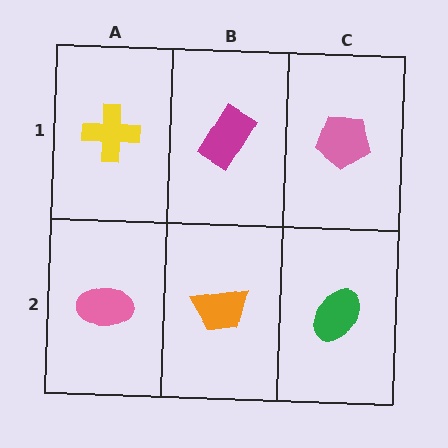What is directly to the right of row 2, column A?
An orange trapezoid.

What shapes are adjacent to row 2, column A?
A yellow cross (row 1, column A), an orange trapezoid (row 2, column B).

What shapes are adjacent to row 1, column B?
An orange trapezoid (row 2, column B), a yellow cross (row 1, column A), a pink pentagon (row 1, column C).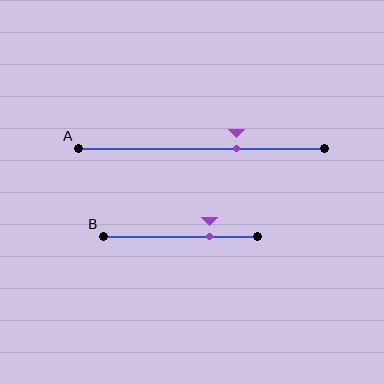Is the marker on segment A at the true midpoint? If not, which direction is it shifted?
No, the marker on segment A is shifted to the right by about 15% of the segment length.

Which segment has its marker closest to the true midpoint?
Segment A has its marker closest to the true midpoint.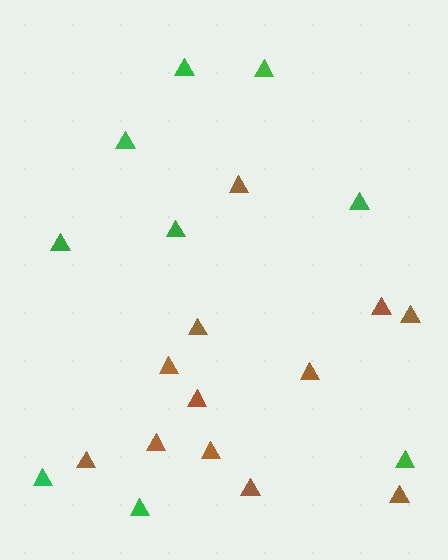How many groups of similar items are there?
There are 2 groups: one group of brown triangles (12) and one group of green triangles (9).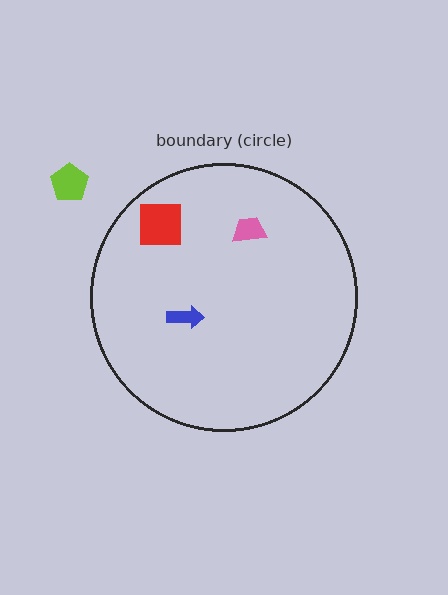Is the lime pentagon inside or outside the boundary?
Outside.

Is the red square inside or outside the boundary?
Inside.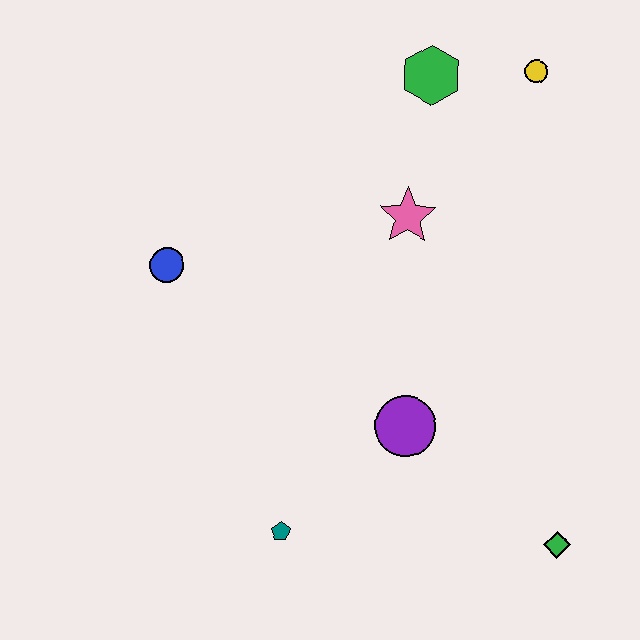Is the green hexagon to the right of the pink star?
Yes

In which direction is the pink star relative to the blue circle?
The pink star is to the right of the blue circle.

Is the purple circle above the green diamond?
Yes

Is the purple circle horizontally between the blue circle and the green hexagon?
Yes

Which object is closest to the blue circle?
The pink star is closest to the blue circle.